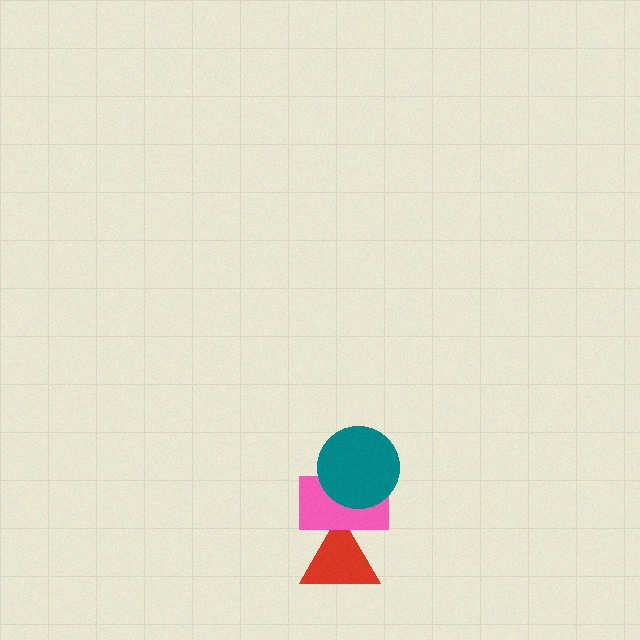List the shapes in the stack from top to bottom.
From top to bottom: the teal circle, the pink rectangle, the red triangle.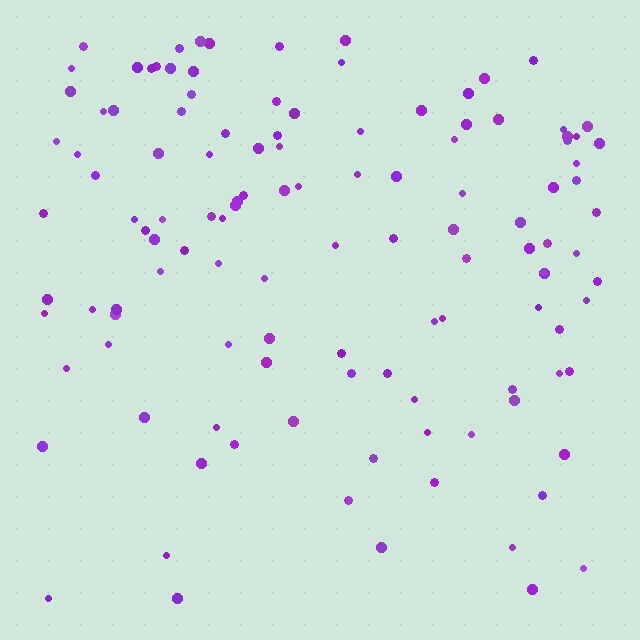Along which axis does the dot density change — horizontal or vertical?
Vertical.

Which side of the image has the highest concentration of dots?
The top.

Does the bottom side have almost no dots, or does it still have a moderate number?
Still a moderate number, just noticeably fewer than the top.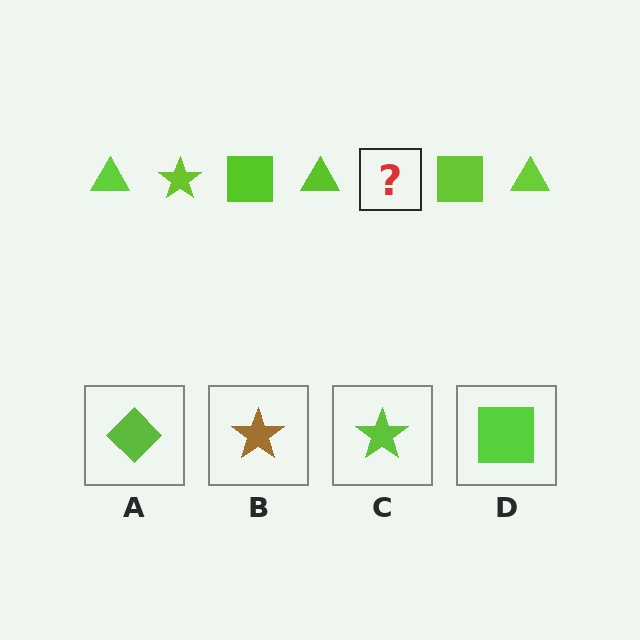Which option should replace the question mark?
Option C.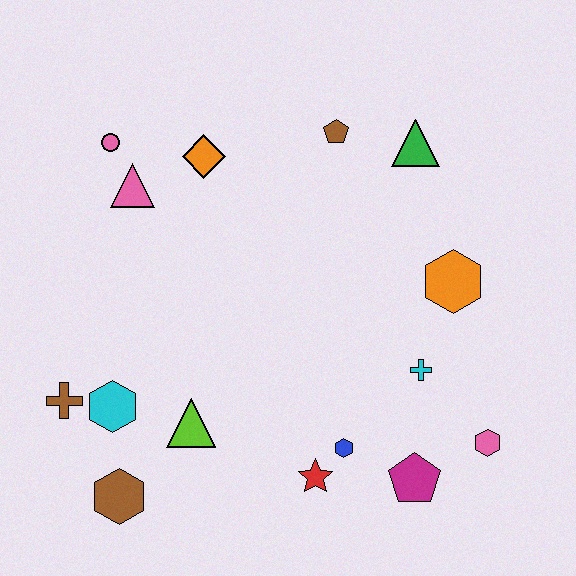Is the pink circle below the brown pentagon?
Yes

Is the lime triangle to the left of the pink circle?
No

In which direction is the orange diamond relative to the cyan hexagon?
The orange diamond is above the cyan hexagon.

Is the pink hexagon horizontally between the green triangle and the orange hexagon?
No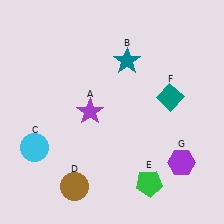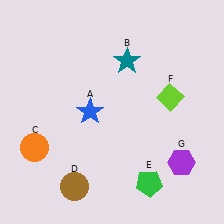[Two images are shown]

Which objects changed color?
A changed from purple to blue. C changed from cyan to orange. F changed from teal to lime.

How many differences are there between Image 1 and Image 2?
There are 3 differences between the two images.